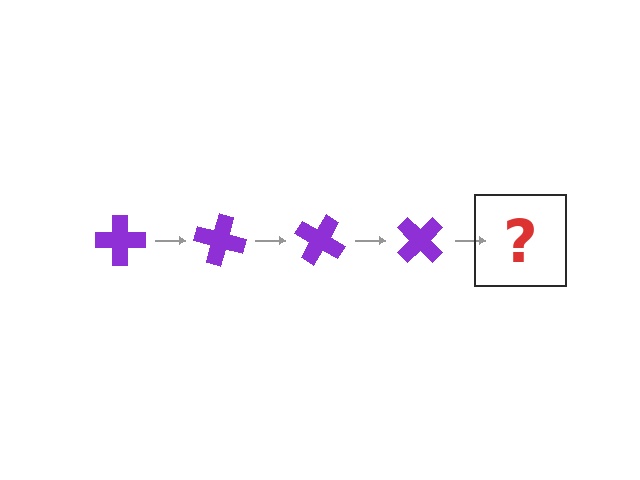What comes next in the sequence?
The next element should be a purple cross rotated 60 degrees.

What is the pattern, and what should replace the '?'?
The pattern is that the cross rotates 15 degrees each step. The '?' should be a purple cross rotated 60 degrees.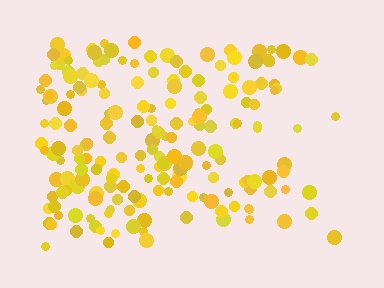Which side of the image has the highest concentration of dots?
The left.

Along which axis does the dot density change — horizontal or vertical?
Horizontal.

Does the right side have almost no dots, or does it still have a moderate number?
Still a moderate number, just noticeably fewer than the left.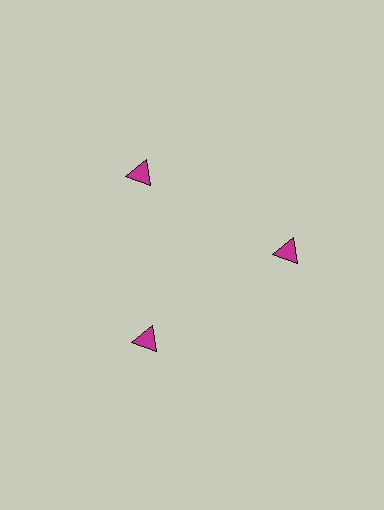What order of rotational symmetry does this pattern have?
This pattern has 3-fold rotational symmetry.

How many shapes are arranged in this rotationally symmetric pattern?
There are 3 shapes, arranged in 3 groups of 1.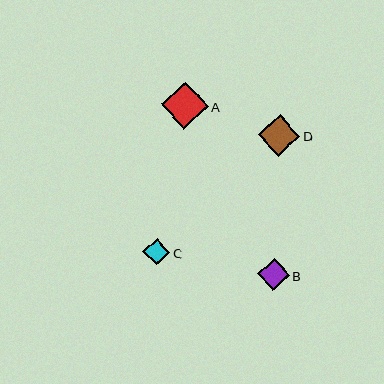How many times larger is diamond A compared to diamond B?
Diamond A is approximately 1.5 times the size of diamond B.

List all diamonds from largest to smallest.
From largest to smallest: A, D, B, C.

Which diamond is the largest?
Diamond A is the largest with a size of approximately 47 pixels.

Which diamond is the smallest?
Diamond C is the smallest with a size of approximately 27 pixels.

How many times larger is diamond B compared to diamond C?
Diamond B is approximately 1.2 times the size of diamond C.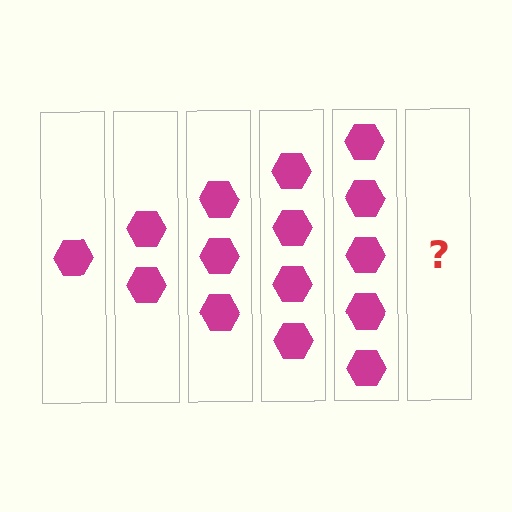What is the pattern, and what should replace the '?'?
The pattern is that each step adds one more hexagon. The '?' should be 6 hexagons.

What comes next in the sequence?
The next element should be 6 hexagons.